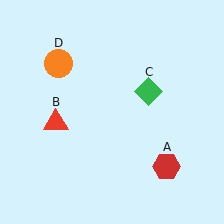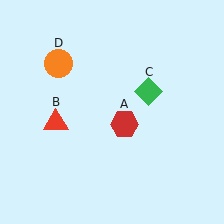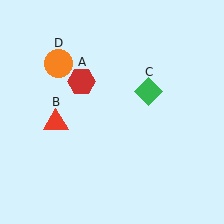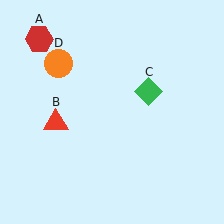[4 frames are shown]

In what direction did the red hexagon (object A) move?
The red hexagon (object A) moved up and to the left.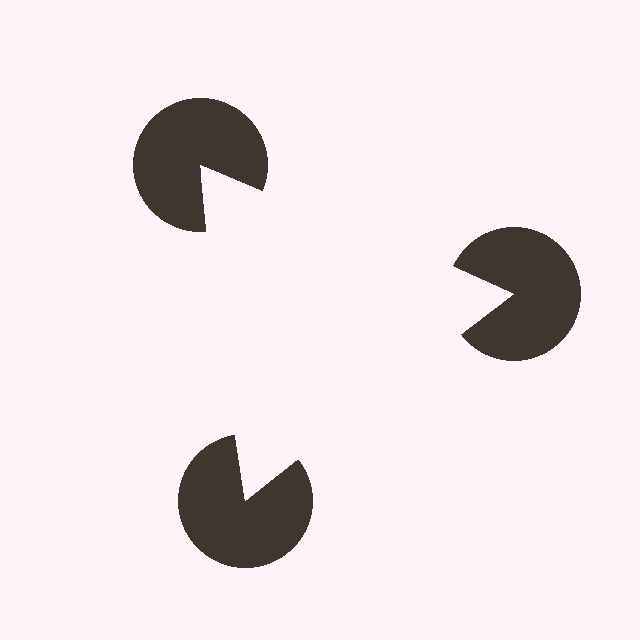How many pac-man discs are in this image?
There are 3 — one at each vertex of the illusory triangle.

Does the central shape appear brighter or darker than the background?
It typically appears slightly brighter than the background, even though no actual brightness change is drawn.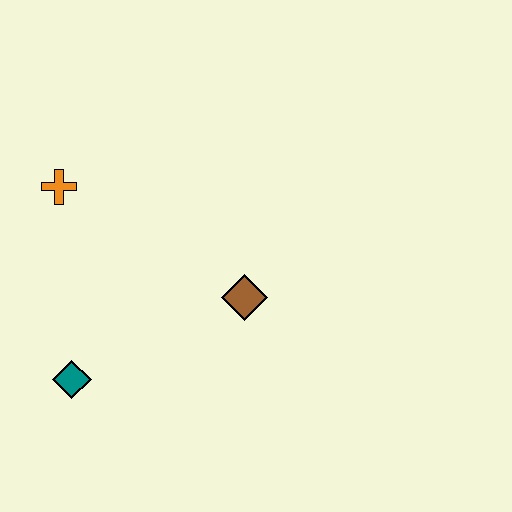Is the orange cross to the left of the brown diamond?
Yes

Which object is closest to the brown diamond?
The teal diamond is closest to the brown diamond.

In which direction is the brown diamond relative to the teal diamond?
The brown diamond is to the right of the teal diamond.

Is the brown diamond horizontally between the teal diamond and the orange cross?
No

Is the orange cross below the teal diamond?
No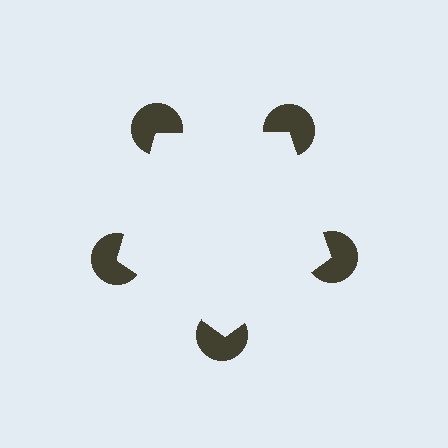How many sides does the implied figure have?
5 sides.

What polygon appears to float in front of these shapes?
An illusory pentagon — its edges are inferred from the aligned wedge cuts in the pac-man discs, not physically drawn.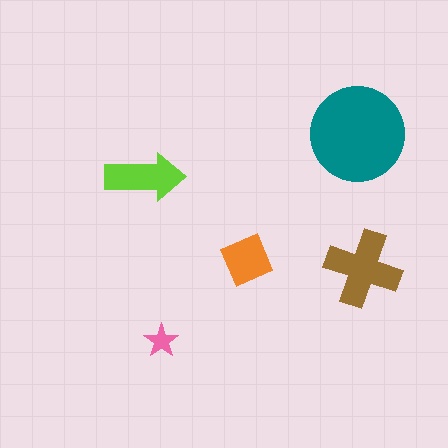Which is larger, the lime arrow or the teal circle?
The teal circle.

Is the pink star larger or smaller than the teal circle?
Smaller.